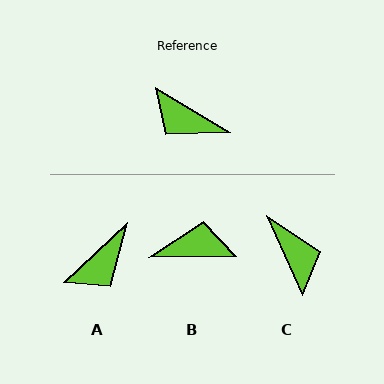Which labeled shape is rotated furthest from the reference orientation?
B, about 148 degrees away.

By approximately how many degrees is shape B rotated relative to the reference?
Approximately 148 degrees clockwise.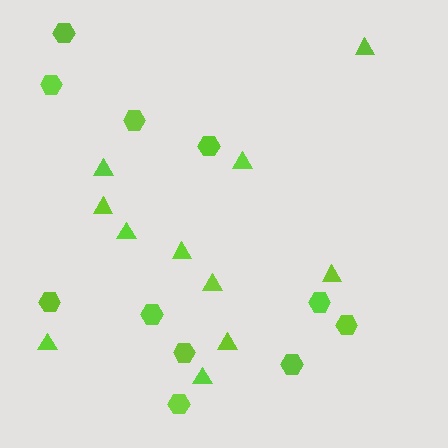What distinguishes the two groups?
There are 2 groups: one group of hexagons (11) and one group of triangles (11).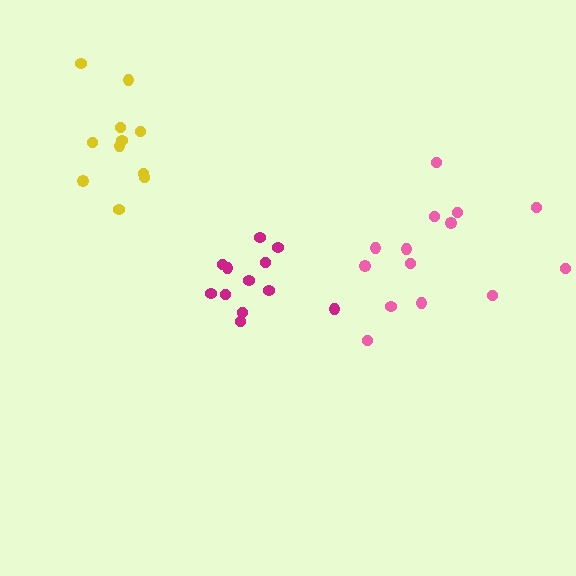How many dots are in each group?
Group 1: 11 dots, Group 2: 14 dots, Group 3: 12 dots (37 total).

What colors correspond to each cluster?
The clusters are colored: yellow, pink, magenta.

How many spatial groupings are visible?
There are 3 spatial groupings.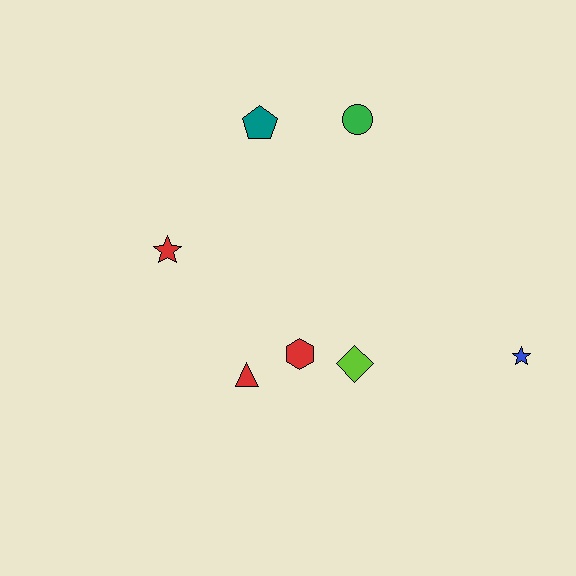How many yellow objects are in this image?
There are no yellow objects.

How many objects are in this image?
There are 7 objects.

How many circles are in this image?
There is 1 circle.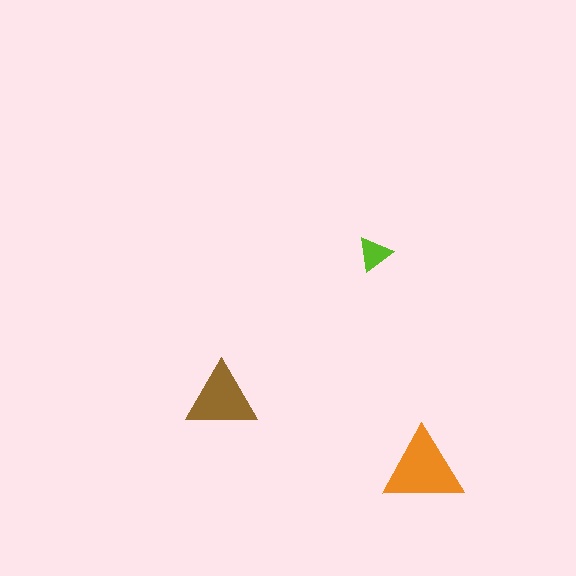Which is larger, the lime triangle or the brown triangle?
The brown one.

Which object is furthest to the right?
The orange triangle is rightmost.